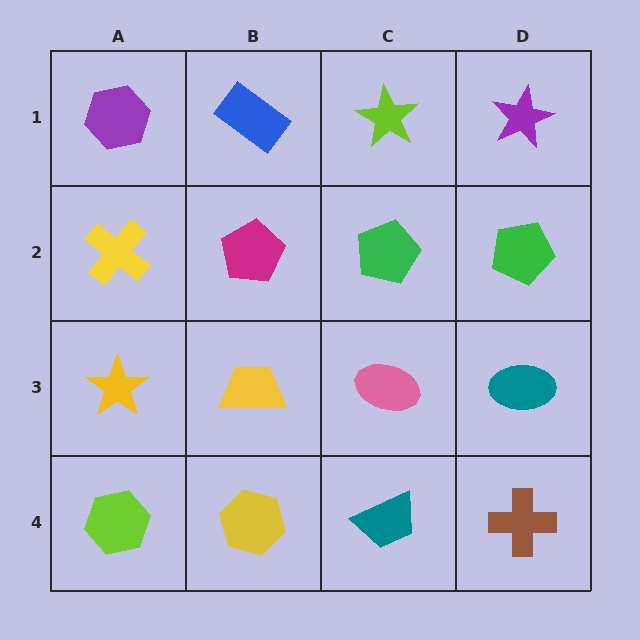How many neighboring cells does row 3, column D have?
3.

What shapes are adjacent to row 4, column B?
A yellow trapezoid (row 3, column B), a lime hexagon (row 4, column A), a teal trapezoid (row 4, column C).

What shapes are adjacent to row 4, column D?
A teal ellipse (row 3, column D), a teal trapezoid (row 4, column C).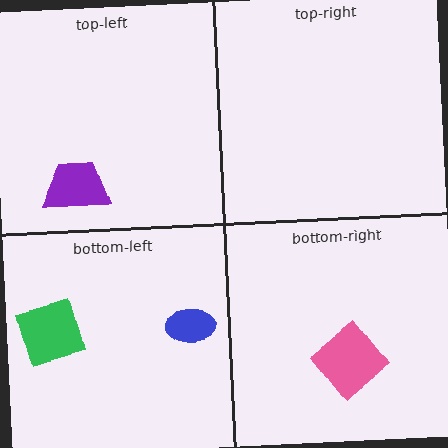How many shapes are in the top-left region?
1.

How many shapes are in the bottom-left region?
2.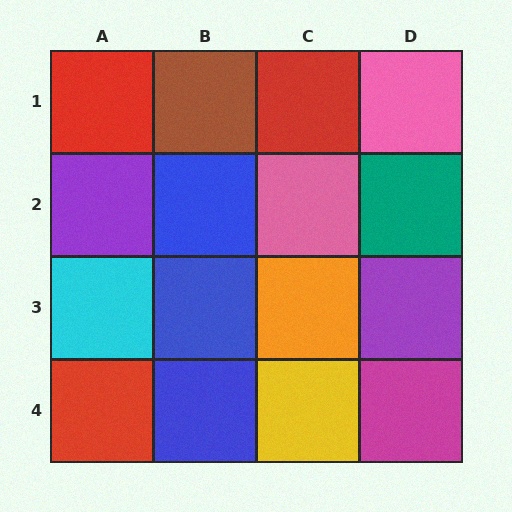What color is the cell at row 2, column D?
Teal.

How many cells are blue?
3 cells are blue.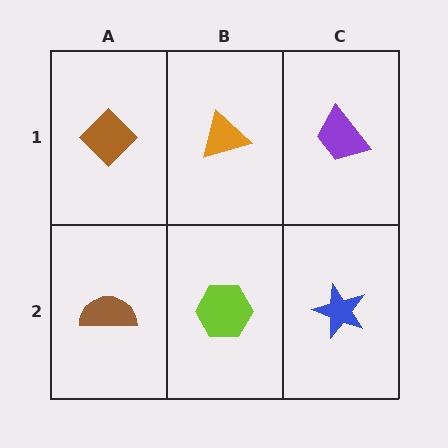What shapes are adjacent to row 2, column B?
An orange triangle (row 1, column B), a brown semicircle (row 2, column A), a blue star (row 2, column C).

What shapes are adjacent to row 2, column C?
A purple trapezoid (row 1, column C), a lime hexagon (row 2, column B).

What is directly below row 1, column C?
A blue star.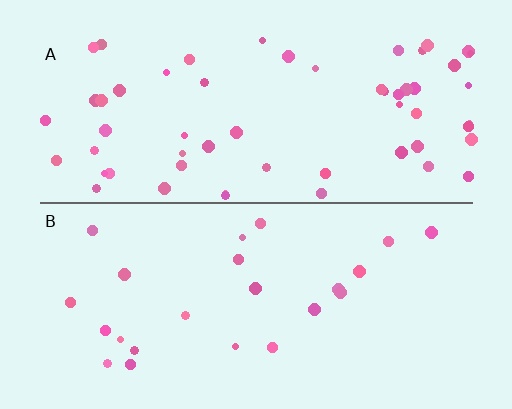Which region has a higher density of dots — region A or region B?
A (the top).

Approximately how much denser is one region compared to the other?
Approximately 2.5× — region A over region B.